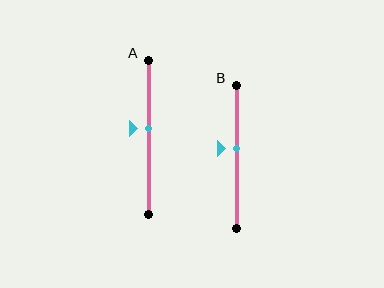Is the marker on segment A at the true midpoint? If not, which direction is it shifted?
No, the marker on segment A is shifted upward by about 6% of the segment length.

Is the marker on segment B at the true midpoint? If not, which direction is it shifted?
No, the marker on segment B is shifted upward by about 5% of the segment length.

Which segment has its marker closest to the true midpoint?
Segment B has its marker closest to the true midpoint.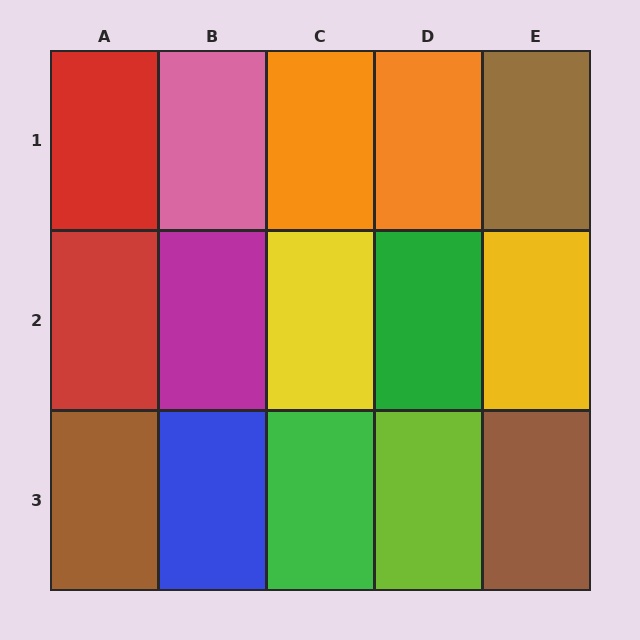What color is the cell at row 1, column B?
Pink.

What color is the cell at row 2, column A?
Red.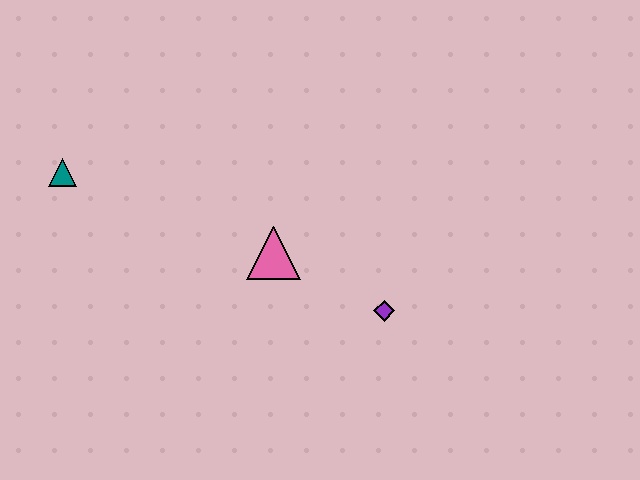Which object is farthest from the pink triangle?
The teal triangle is farthest from the pink triangle.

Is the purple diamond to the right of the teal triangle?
Yes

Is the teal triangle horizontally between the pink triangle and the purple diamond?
No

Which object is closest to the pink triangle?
The purple diamond is closest to the pink triangle.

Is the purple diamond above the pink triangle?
No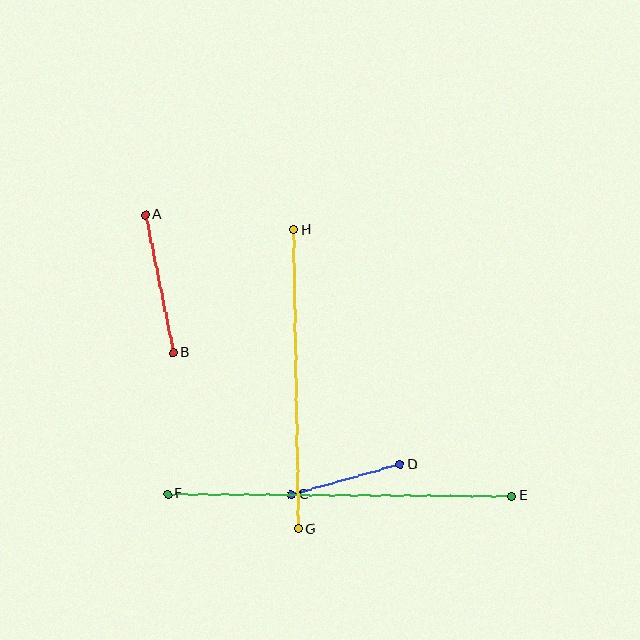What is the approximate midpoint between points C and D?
The midpoint is at approximately (346, 479) pixels.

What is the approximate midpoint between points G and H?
The midpoint is at approximately (296, 379) pixels.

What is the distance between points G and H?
The distance is approximately 299 pixels.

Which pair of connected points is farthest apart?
Points E and F are farthest apart.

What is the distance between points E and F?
The distance is approximately 344 pixels.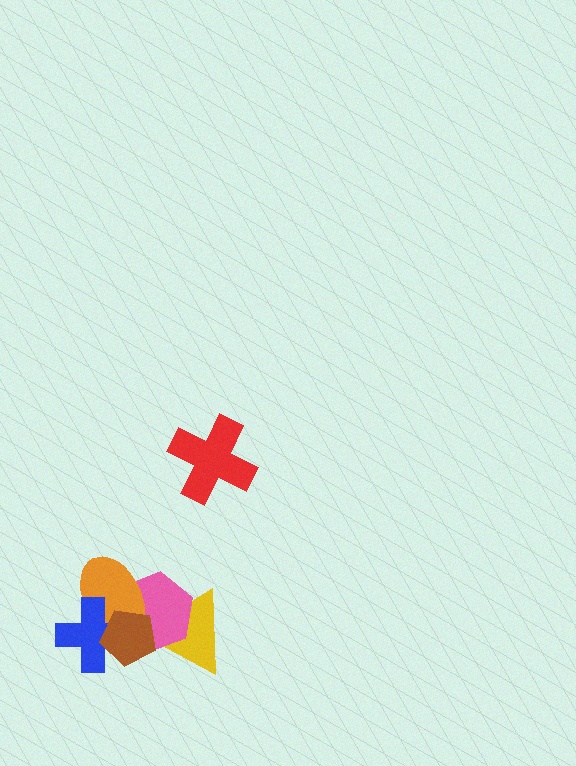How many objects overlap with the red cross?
0 objects overlap with the red cross.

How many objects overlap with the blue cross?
3 objects overlap with the blue cross.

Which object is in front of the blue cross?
The brown pentagon is in front of the blue cross.